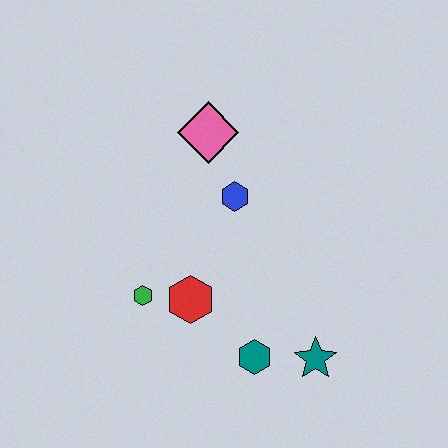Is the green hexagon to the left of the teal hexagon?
Yes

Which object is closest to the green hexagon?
The red hexagon is closest to the green hexagon.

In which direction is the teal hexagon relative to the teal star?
The teal hexagon is to the left of the teal star.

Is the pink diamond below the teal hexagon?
No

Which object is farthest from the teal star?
The pink diamond is farthest from the teal star.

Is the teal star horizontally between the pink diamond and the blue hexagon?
No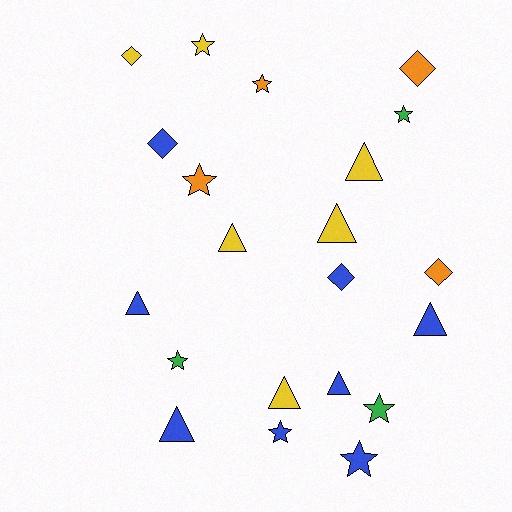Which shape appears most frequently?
Triangle, with 8 objects.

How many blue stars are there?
There are 2 blue stars.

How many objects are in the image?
There are 21 objects.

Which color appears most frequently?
Blue, with 8 objects.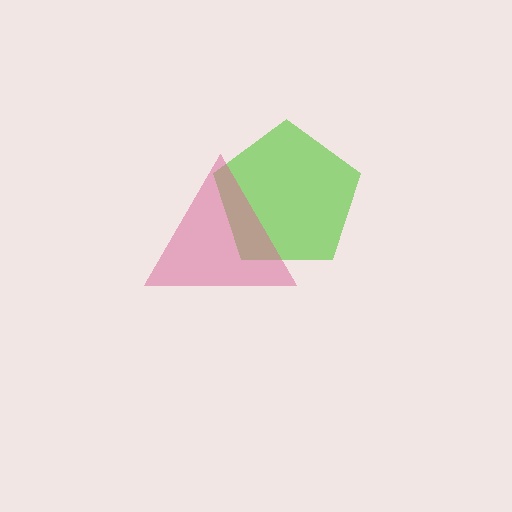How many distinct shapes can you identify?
There are 2 distinct shapes: a lime pentagon, a pink triangle.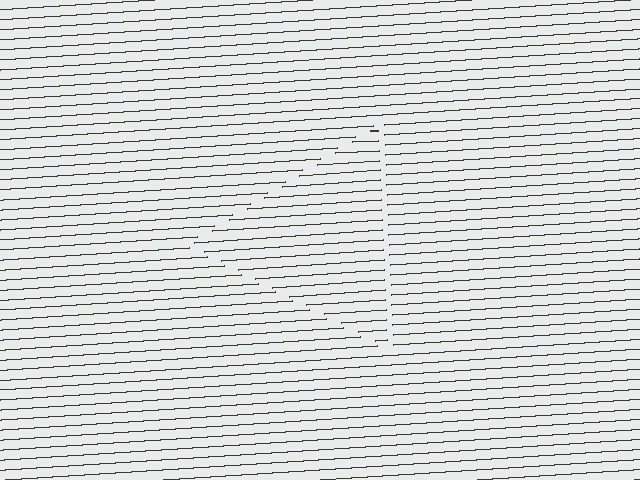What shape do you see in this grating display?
An illusory triangle. The interior of the shape contains the same grating, shifted by half a period — the contour is defined by the phase discontinuity where line-ends from the inner and outer gratings abut.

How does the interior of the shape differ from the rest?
The interior of the shape contains the same grating, shifted by half a period — the contour is defined by the phase discontinuity where line-ends from the inner and outer gratings abut.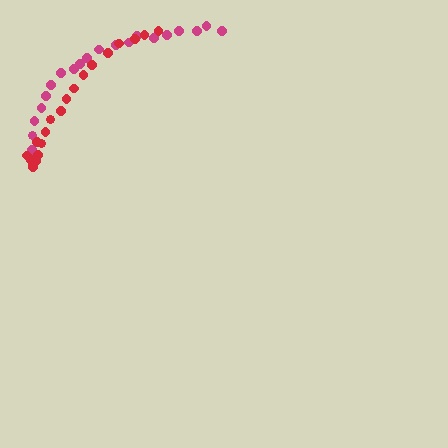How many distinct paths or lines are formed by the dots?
There are 2 distinct paths.